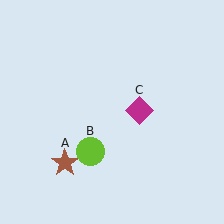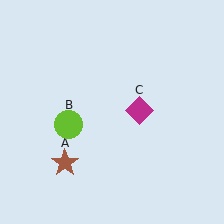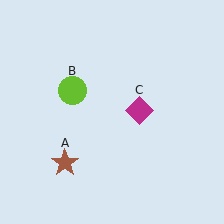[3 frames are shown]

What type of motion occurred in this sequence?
The lime circle (object B) rotated clockwise around the center of the scene.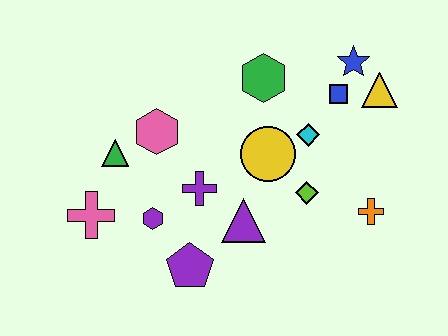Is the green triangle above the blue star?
No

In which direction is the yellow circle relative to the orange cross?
The yellow circle is to the left of the orange cross.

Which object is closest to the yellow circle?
The cyan diamond is closest to the yellow circle.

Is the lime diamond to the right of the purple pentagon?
Yes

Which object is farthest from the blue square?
The pink cross is farthest from the blue square.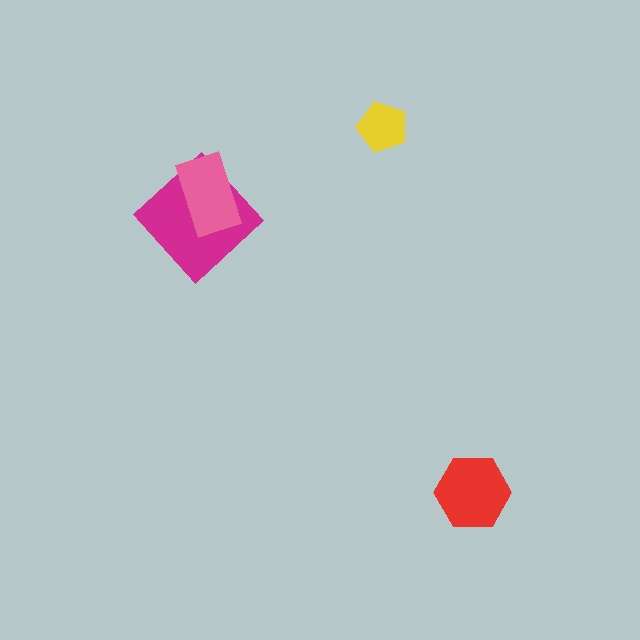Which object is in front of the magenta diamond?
The pink rectangle is in front of the magenta diamond.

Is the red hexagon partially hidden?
No, no other shape covers it.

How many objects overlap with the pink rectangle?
1 object overlaps with the pink rectangle.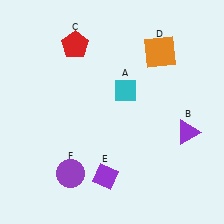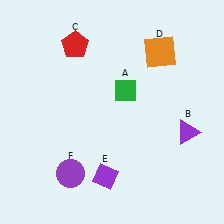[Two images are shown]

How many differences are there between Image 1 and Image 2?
There is 1 difference between the two images.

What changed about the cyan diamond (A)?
In Image 1, A is cyan. In Image 2, it changed to green.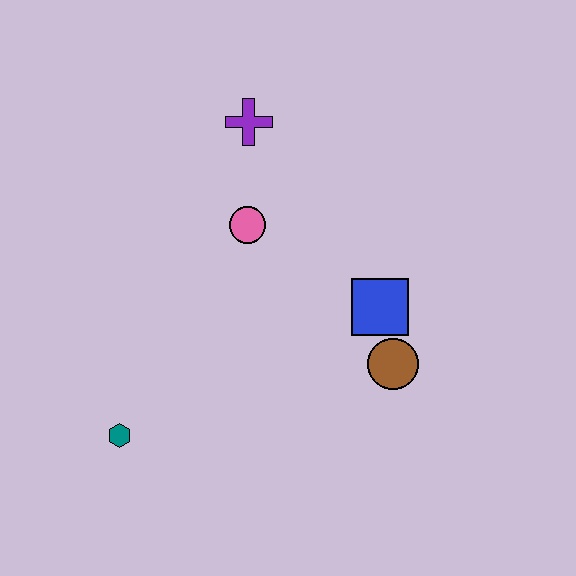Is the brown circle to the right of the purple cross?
Yes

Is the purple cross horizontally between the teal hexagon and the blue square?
Yes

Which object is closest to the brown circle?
The blue square is closest to the brown circle.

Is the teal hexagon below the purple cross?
Yes